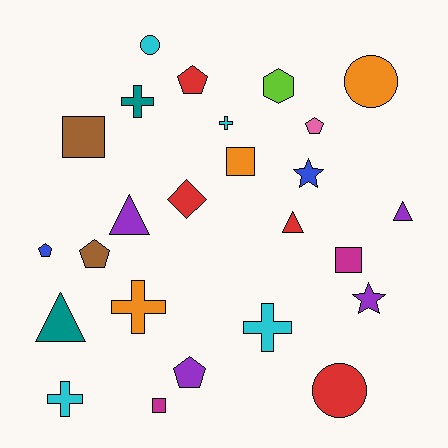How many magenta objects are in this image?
There are 2 magenta objects.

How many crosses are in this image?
There are 5 crosses.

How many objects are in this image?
There are 25 objects.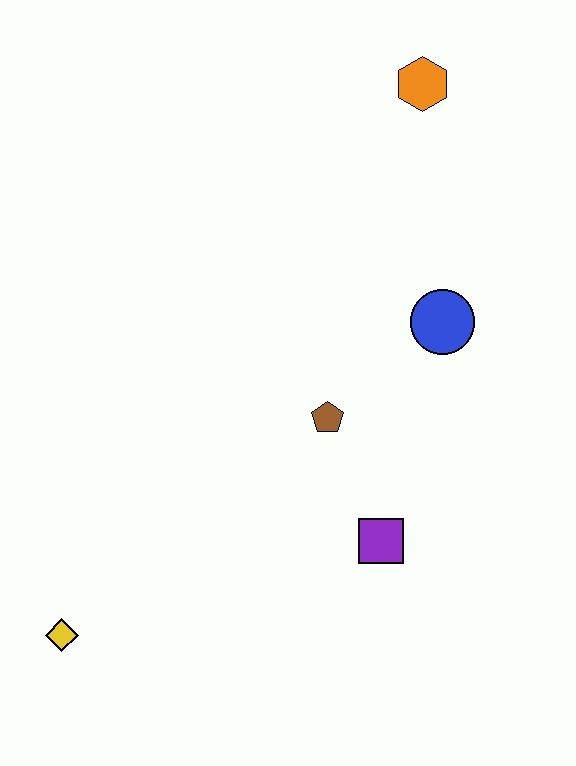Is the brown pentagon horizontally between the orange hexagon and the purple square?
No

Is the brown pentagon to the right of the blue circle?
No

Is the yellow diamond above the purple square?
No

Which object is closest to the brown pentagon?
The purple square is closest to the brown pentagon.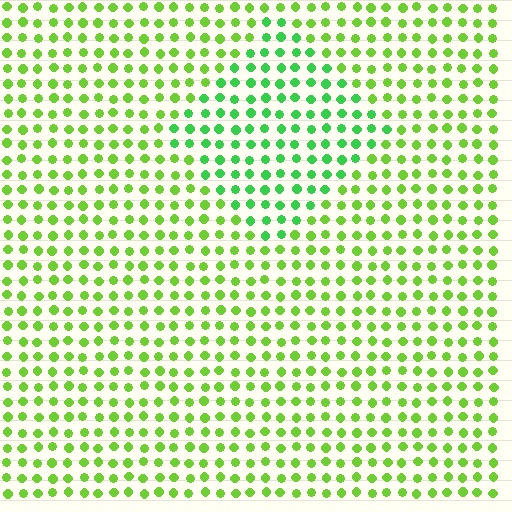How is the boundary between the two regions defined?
The boundary is defined purely by a slight shift in hue (about 31 degrees). Spacing, size, and orientation are identical on both sides.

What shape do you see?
I see a diamond.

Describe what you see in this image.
The image is filled with small lime elements in a uniform arrangement. A diamond-shaped region is visible where the elements are tinted to a slightly different hue, forming a subtle color boundary.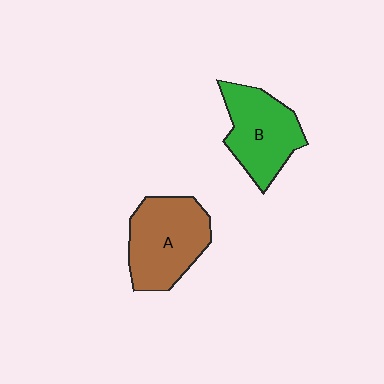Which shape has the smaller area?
Shape B (green).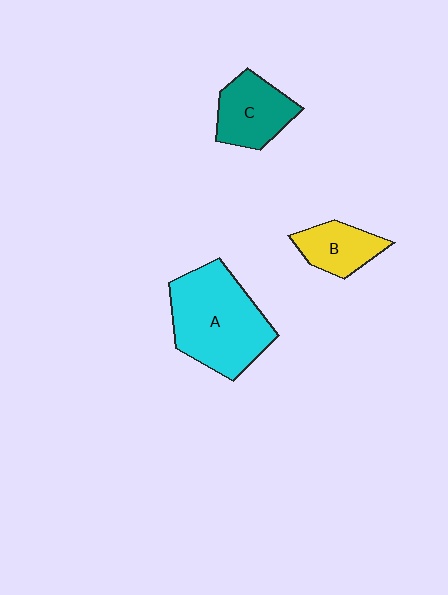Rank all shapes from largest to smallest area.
From largest to smallest: A (cyan), C (teal), B (yellow).